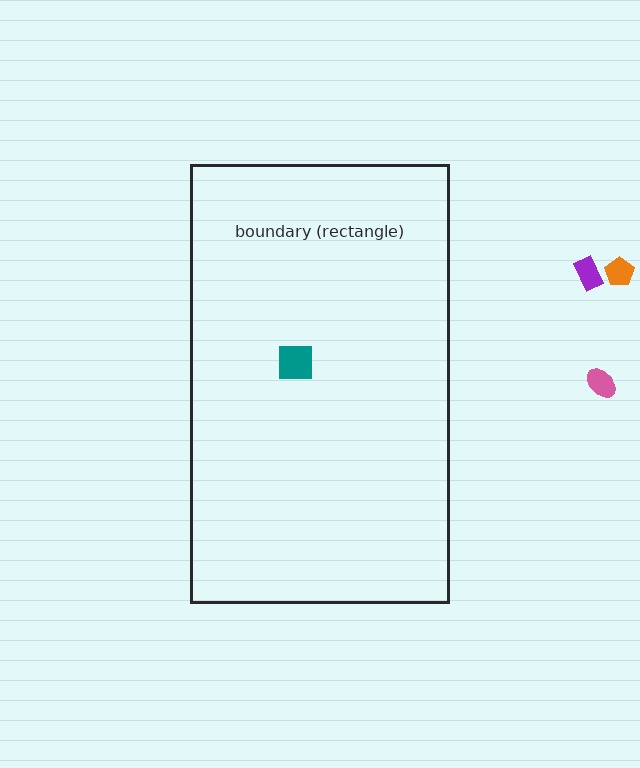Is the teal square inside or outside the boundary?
Inside.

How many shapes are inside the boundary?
1 inside, 3 outside.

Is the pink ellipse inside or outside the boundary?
Outside.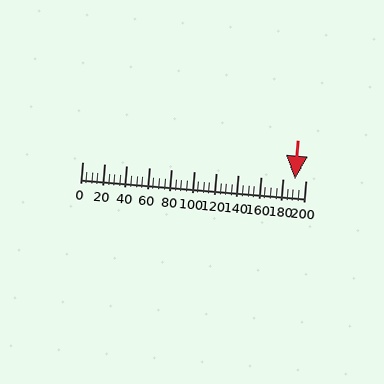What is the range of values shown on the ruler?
The ruler shows values from 0 to 200.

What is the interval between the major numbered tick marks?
The major tick marks are spaced 20 units apart.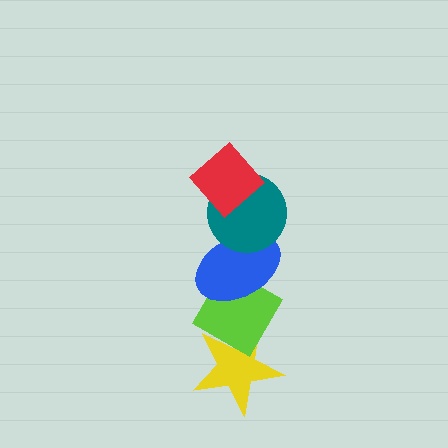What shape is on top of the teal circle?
The red diamond is on top of the teal circle.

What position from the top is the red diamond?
The red diamond is 1st from the top.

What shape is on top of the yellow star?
The lime diamond is on top of the yellow star.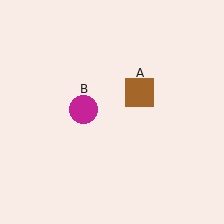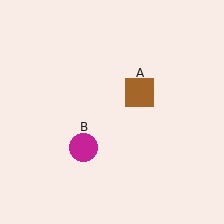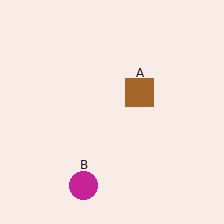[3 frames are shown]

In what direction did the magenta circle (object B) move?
The magenta circle (object B) moved down.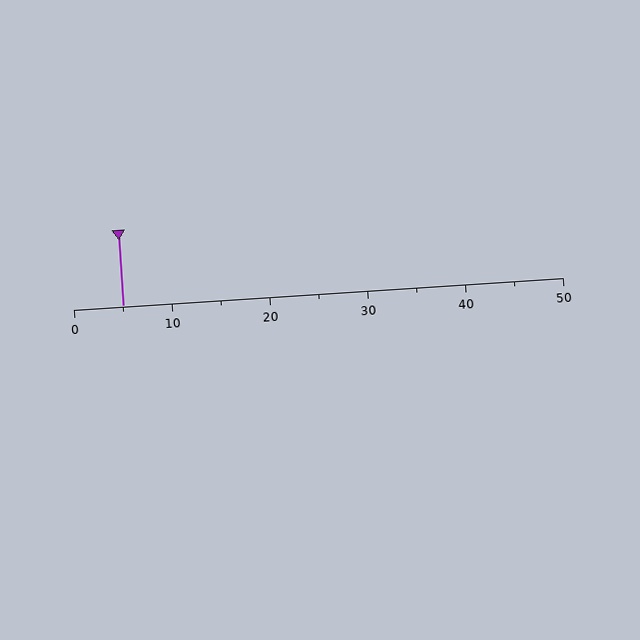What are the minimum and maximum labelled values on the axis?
The axis runs from 0 to 50.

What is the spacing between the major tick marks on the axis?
The major ticks are spaced 10 apart.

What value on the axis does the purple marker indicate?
The marker indicates approximately 5.